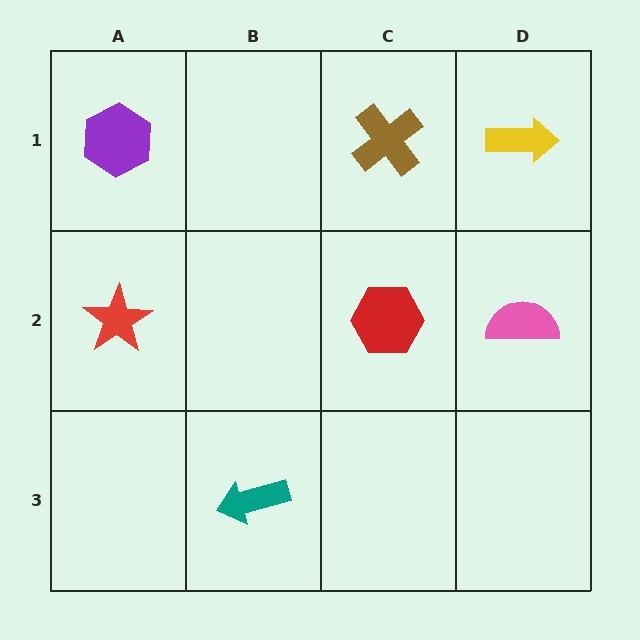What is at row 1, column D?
A yellow arrow.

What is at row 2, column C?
A red hexagon.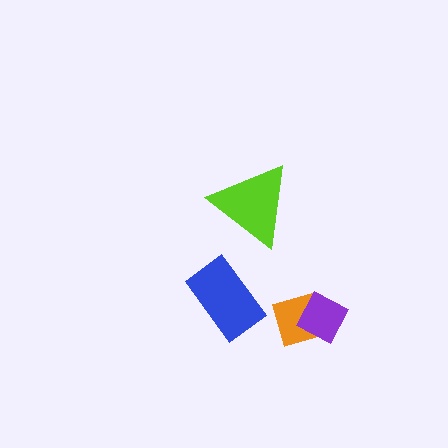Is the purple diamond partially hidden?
No, no other shape covers it.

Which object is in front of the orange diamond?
The purple diamond is in front of the orange diamond.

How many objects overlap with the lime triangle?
0 objects overlap with the lime triangle.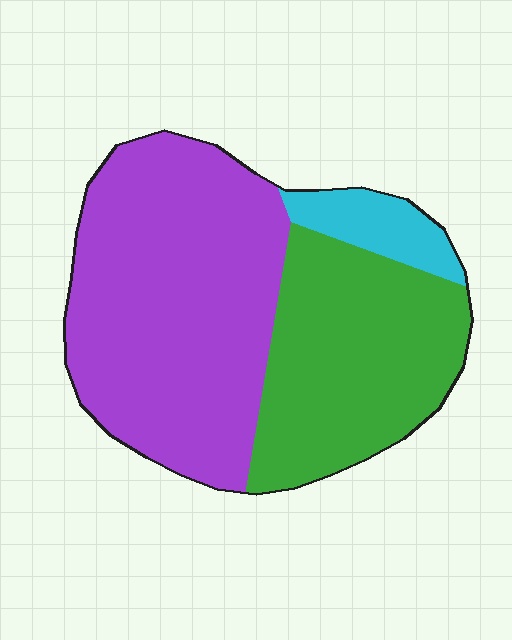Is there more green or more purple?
Purple.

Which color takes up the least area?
Cyan, at roughly 10%.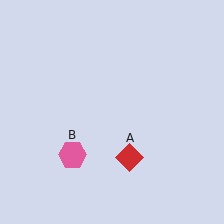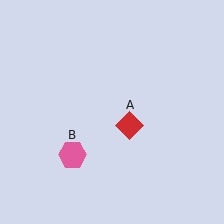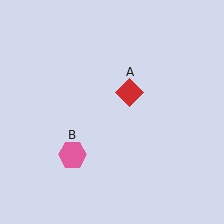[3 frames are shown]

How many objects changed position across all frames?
1 object changed position: red diamond (object A).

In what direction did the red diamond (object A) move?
The red diamond (object A) moved up.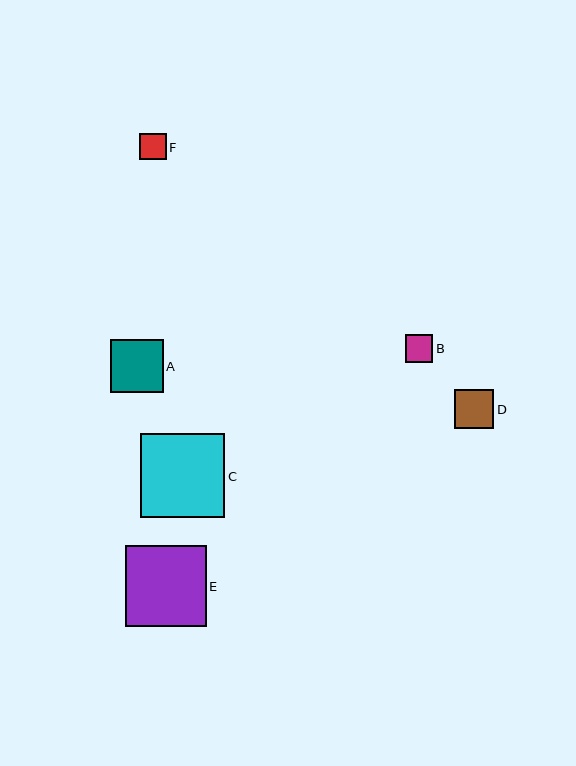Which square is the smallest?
Square F is the smallest with a size of approximately 27 pixels.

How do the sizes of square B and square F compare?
Square B and square F are approximately the same size.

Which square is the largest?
Square C is the largest with a size of approximately 84 pixels.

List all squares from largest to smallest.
From largest to smallest: C, E, A, D, B, F.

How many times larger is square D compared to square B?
Square D is approximately 1.4 times the size of square B.